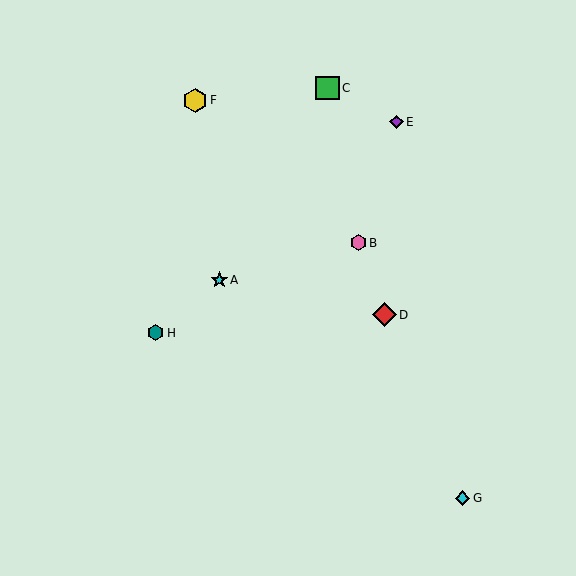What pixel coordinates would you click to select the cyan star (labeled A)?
Click at (219, 280) to select the cyan star A.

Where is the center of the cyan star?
The center of the cyan star is at (219, 280).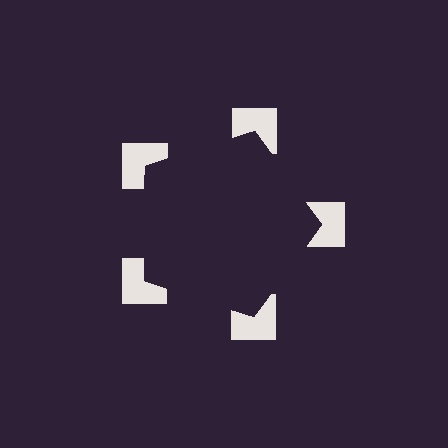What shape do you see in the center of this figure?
An illusory pentagon — its edges are inferred from the aligned wedge cuts in the notched squares, not physically drawn.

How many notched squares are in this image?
There are 5 — one at each vertex of the illusory pentagon.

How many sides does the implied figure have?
5 sides.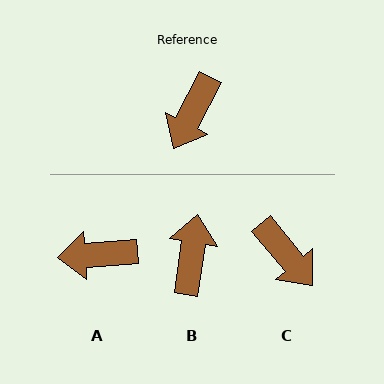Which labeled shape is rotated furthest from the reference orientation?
B, about 161 degrees away.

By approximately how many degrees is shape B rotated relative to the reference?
Approximately 161 degrees clockwise.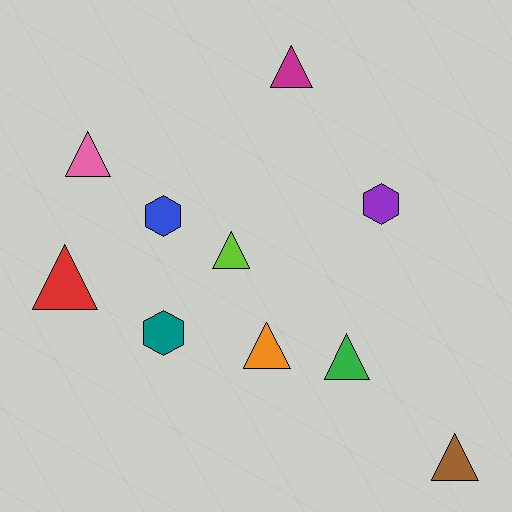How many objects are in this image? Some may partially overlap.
There are 10 objects.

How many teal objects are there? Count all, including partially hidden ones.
There is 1 teal object.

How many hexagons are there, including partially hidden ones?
There are 3 hexagons.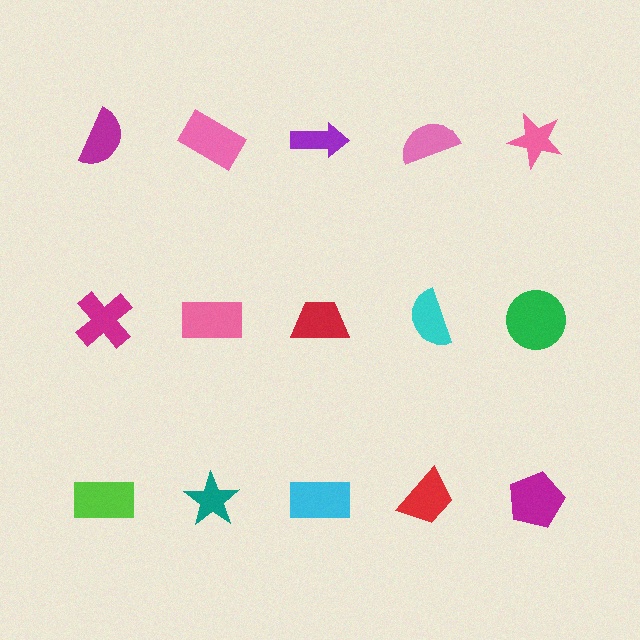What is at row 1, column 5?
A pink star.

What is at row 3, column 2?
A teal star.